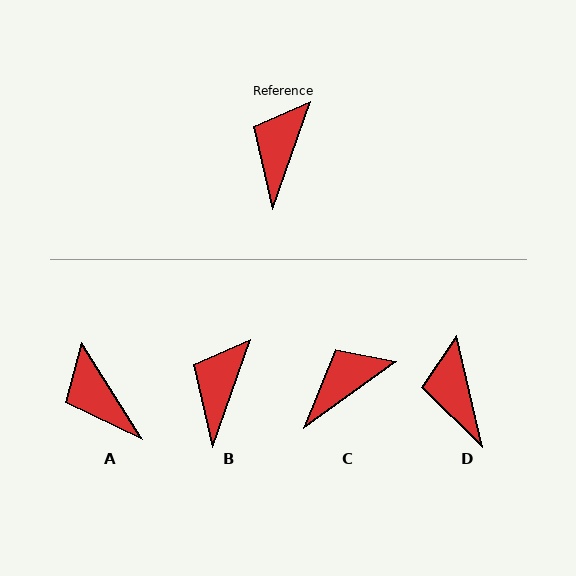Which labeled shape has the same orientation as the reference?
B.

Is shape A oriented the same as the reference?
No, it is off by about 51 degrees.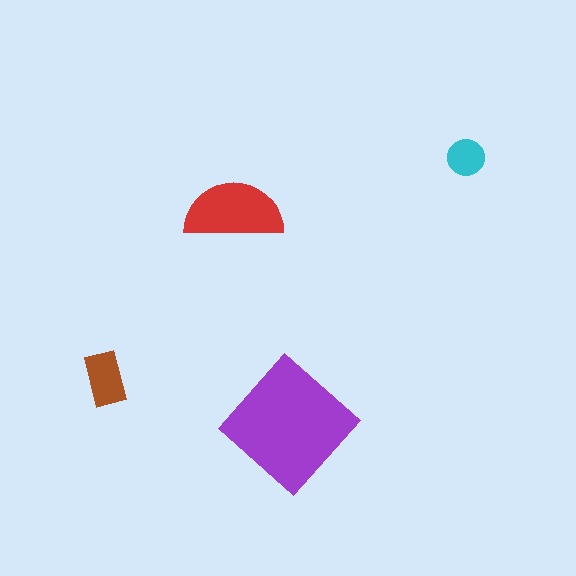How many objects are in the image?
There are 4 objects in the image.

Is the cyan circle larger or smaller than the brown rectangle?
Smaller.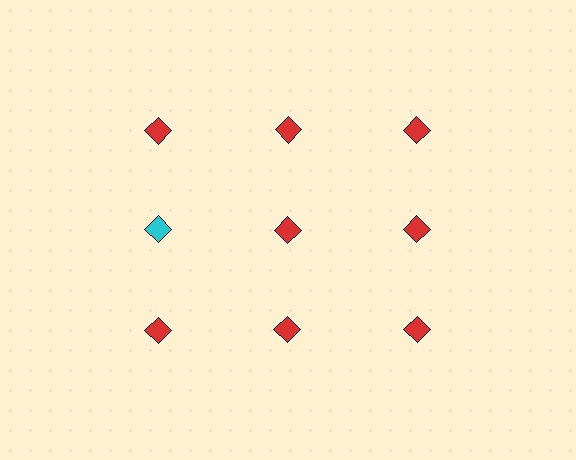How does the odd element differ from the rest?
It has a different color: cyan instead of red.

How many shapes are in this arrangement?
There are 9 shapes arranged in a grid pattern.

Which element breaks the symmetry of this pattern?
The cyan diamond in the second row, leftmost column breaks the symmetry. All other shapes are red diamonds.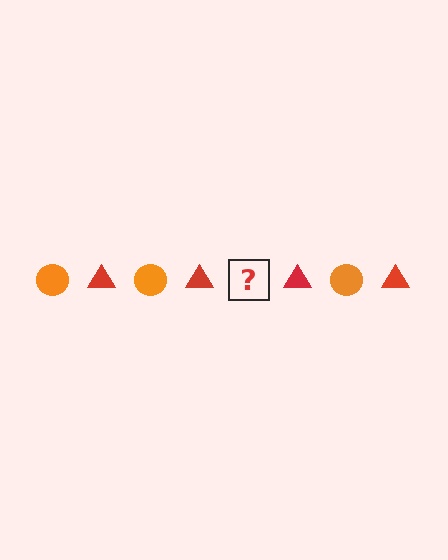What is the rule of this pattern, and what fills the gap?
The rule is that the pattern alternates between orange circle and red triangle. The gap should be filled with an orange circle.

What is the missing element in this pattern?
The missing element is an orange circle.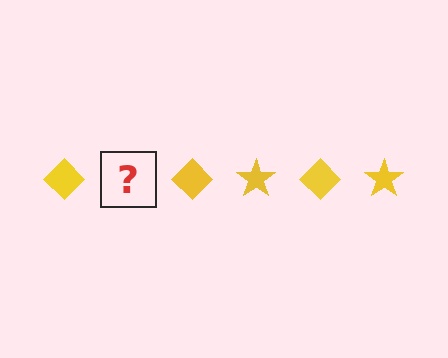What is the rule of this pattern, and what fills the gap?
The rule is that the pattern cycles through diamond, star shapes in yellow. The gap should be filled with a yellow star.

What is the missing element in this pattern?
The missing element is a yellow star.